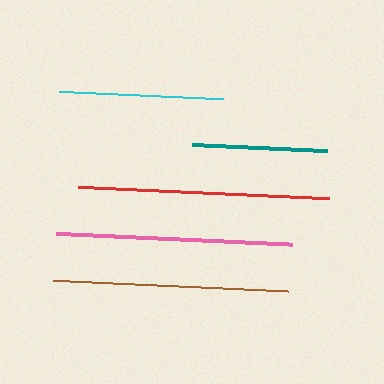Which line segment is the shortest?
The teal line is the shortest at approximately 135 pixels.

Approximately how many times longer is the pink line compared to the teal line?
The pink line is approximately 1.7 times the length of the teal line.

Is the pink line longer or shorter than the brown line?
The pink line is longer than the brown line.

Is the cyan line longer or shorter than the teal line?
The cyan line is longer than the teal line.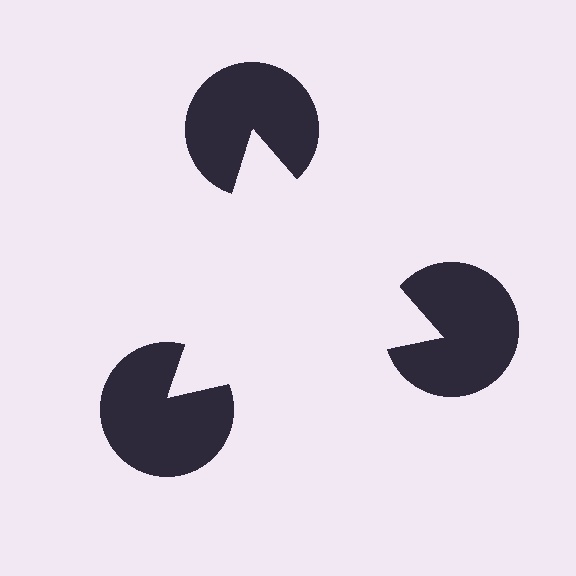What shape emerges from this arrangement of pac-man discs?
An illusory triangle — its edges are inferred from the aligned wedge cuts in the pac-man discs, not physically drawn.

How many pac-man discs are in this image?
There are 3 — one at each vertex of the illusory triangle.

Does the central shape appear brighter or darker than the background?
It typically appears slightly brighter than the background, even though no actual brightness change is drawn.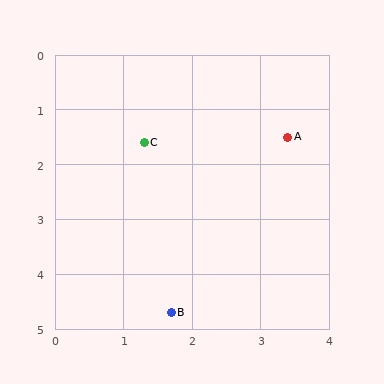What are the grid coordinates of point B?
Point B is at approximately (1.7, 4.7).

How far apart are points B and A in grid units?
Points B and A are about 3.6 grid units apart.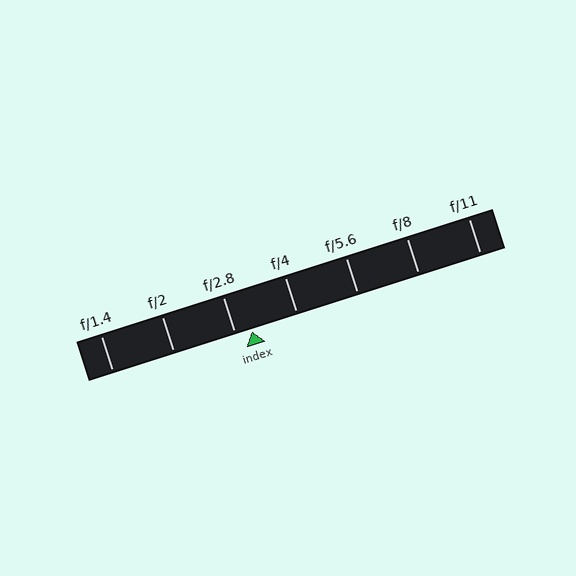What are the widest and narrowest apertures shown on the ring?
The widest aperture shown is f/1.4 and the narrowest is f/11.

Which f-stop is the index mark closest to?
The index mark is closest to f/2.8.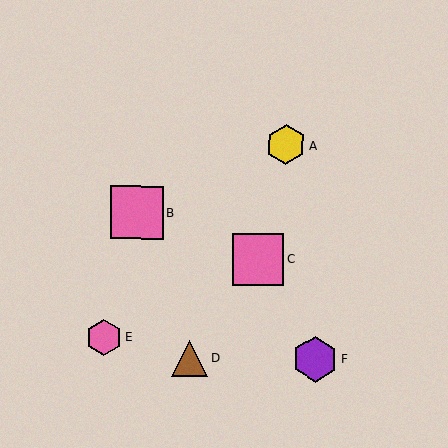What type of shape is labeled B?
Shape B is a pink square.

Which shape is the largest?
The pink square (labeled B) is the largest.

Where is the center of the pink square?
The center of the pink square is at (258, 260).